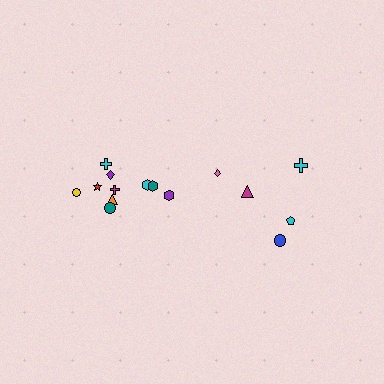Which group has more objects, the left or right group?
The left group.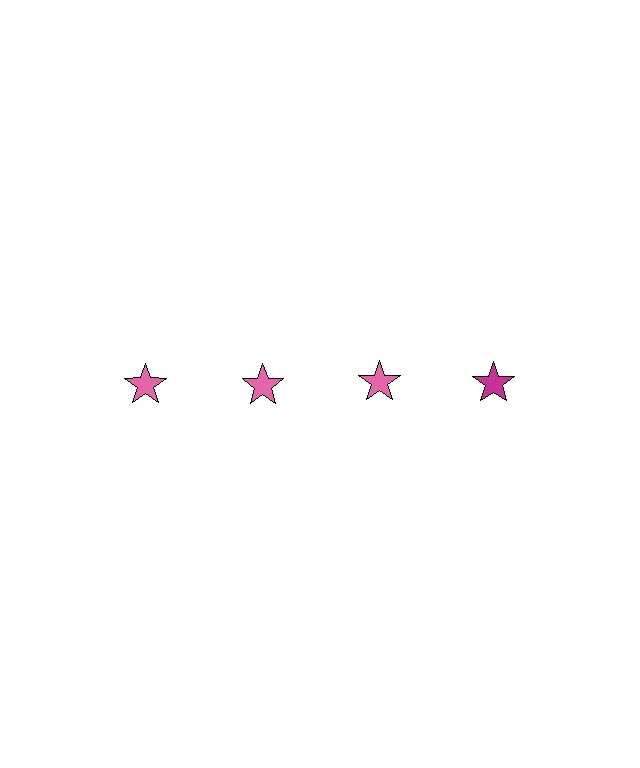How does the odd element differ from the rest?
It has a different color: magenta instead of pink.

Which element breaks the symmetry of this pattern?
The magenta star in the top row, second from right column breaks the symmetry. All other shapes are pink stars.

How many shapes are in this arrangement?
There are 4 shapes arranged in a grid pattern.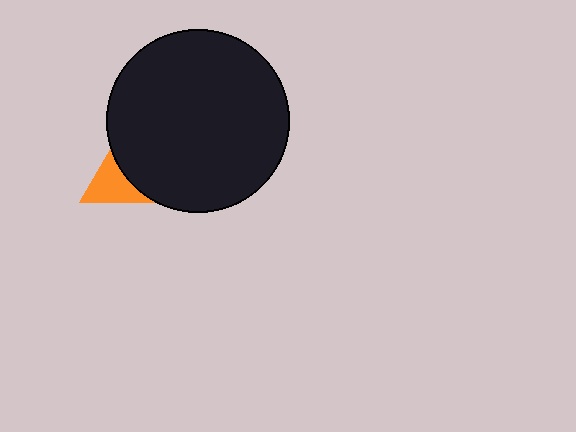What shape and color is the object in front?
The object in front is a black circle.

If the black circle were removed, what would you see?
You would see the complete orange triangle.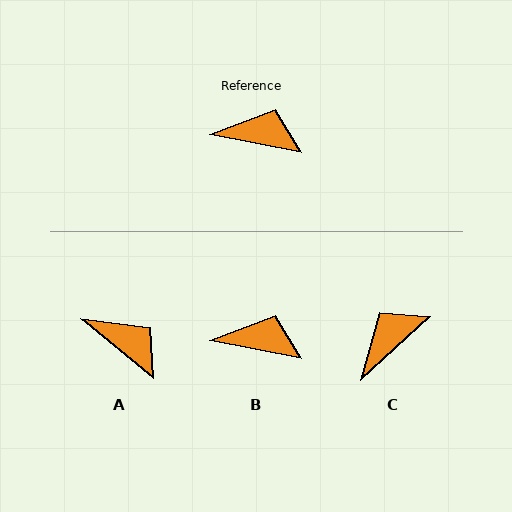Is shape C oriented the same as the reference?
No, it is off by about 53 degrees.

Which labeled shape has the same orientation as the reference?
B.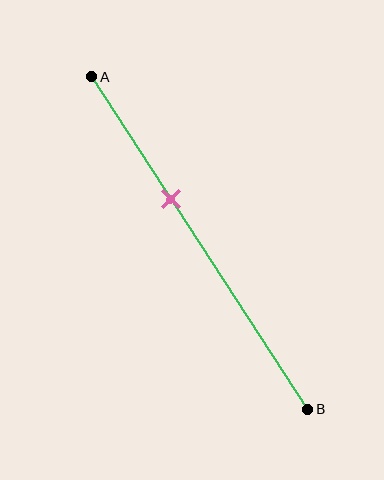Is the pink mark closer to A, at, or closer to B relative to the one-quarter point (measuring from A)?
The pink mark is closer to point B than the one-quarter point of segment AB.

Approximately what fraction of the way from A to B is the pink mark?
The pink mark is approximately 35% of the way from A to B.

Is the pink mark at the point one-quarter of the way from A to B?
No, the mark is at about 35% from A, not at the 25% one-quarter point.